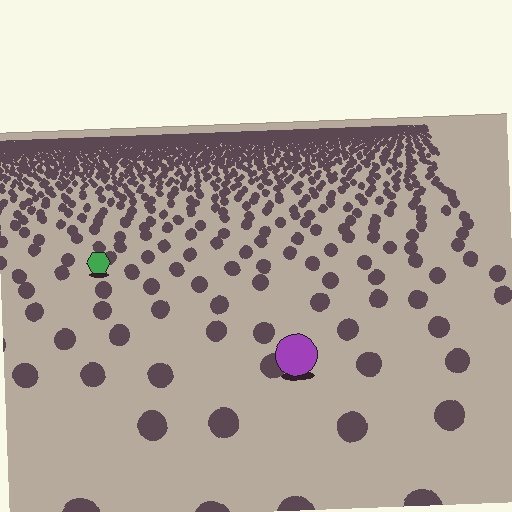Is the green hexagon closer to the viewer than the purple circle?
No. The purple circle is closer — you can tell from the texture gradient: the ground texture is coarser near it.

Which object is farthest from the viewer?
The green hexagon is farthest from the viewer. It appears smaller and the ground texture around it is denser.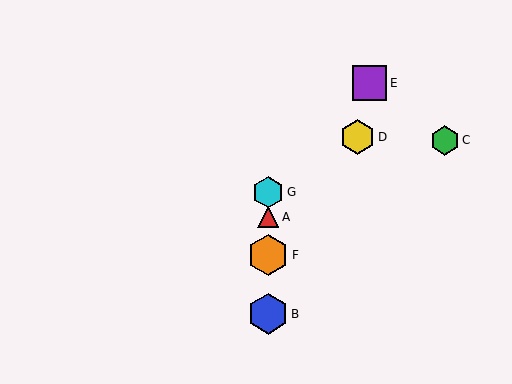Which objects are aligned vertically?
Objects A, B, F, G are aligned vertically.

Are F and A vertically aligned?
Yes, both are at x≈268.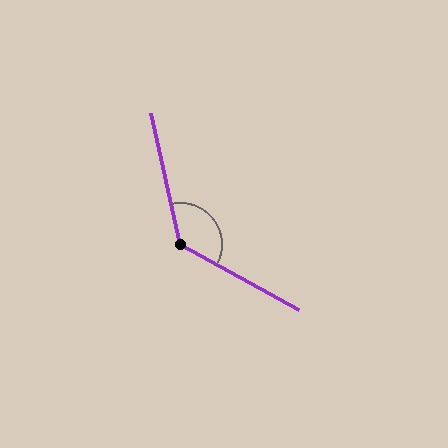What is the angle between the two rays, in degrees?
Approximately 131 degrees.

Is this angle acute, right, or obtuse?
It is obtuse.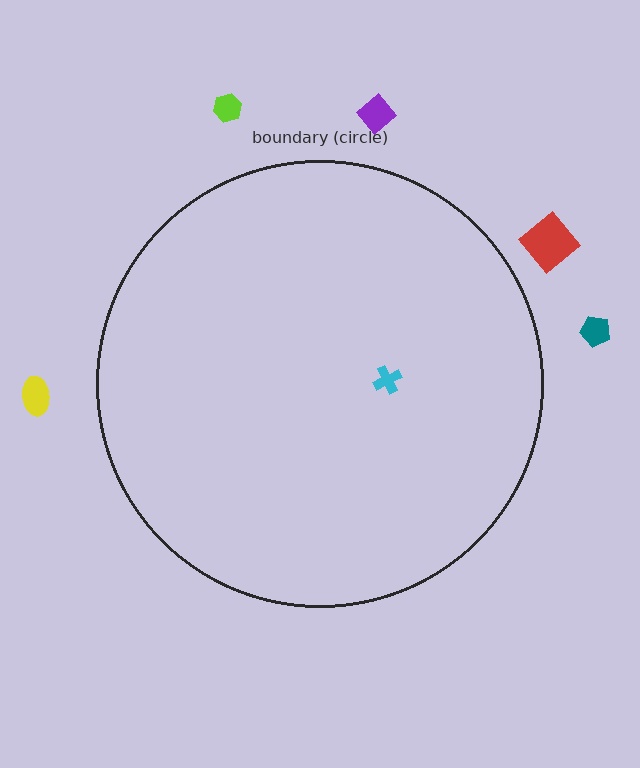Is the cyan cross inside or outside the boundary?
Inside.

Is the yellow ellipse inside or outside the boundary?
Outside.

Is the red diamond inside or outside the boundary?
Outside.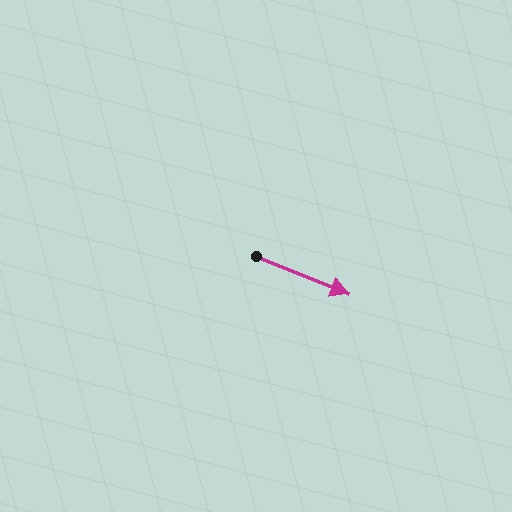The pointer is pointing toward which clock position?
Roughly 4 o'clock.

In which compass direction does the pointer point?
East.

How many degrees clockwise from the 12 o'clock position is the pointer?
Approximately 112 degrees.